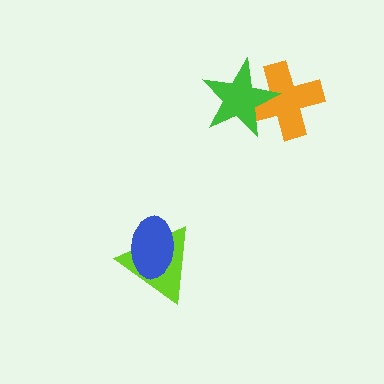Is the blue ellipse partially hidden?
No, no other shape covers it.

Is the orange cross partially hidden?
Yes, it is partially covered by another shape.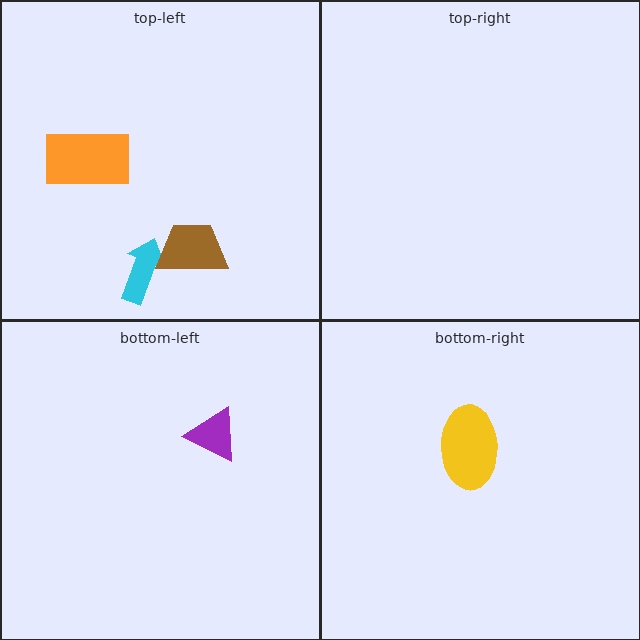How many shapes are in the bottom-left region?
1.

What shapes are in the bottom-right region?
The yellow ellipse.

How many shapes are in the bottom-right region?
1.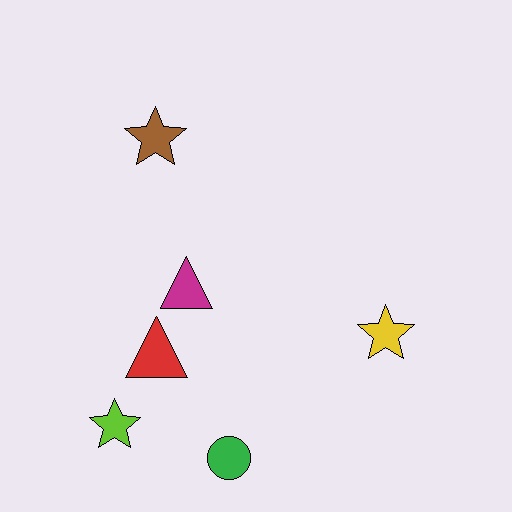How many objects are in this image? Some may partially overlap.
There are 6 objects.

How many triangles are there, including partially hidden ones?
There are 2 triangles.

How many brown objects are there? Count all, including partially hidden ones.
There is 1 brown object.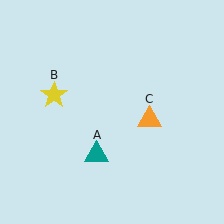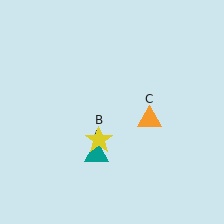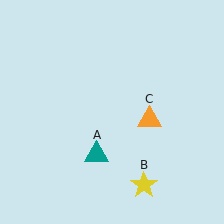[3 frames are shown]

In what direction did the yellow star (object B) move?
The yellow star (object B) moved down and to the right.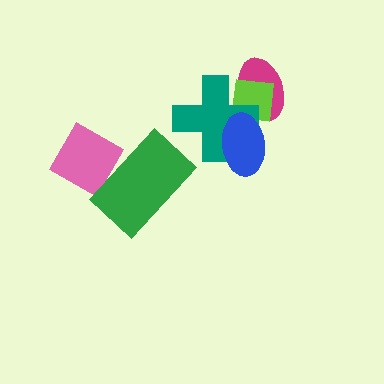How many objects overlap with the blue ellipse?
3 objects overlap with the blue ellipse.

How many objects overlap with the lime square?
3 objects overlap with the lime square.